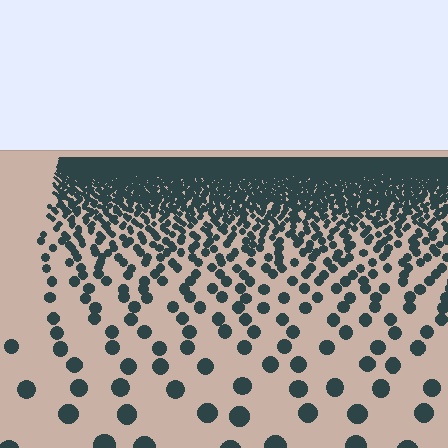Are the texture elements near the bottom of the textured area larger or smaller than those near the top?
Larger. Near the bottom, elements are closer to the viewer and appear at a bigger on-screen size.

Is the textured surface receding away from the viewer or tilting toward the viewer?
The surface is receding away from the viewer. Texture elements get smaller and denser toward the top.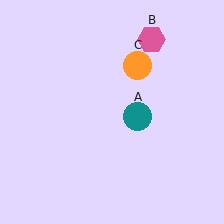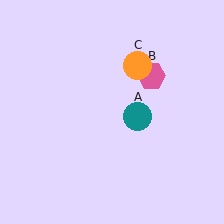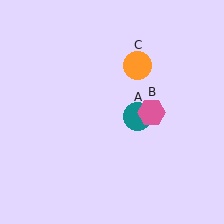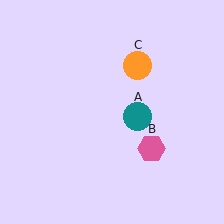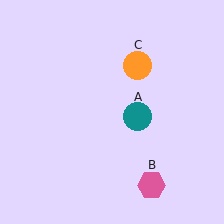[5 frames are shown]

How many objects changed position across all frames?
1 object changed position: pink hexagon (object B).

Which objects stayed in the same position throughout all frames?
Teal circle (object A) and orange circle (object C) remained stationary.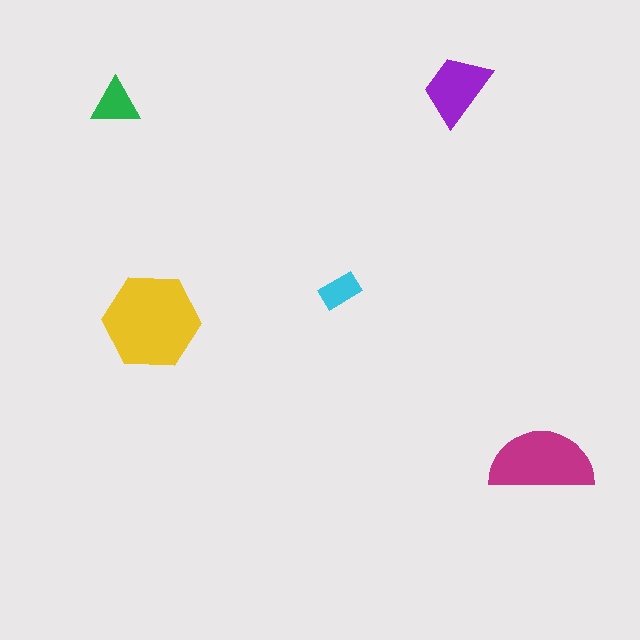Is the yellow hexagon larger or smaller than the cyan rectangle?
Larger.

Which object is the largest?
The yellow hexagon.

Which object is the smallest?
The cyan rectangle.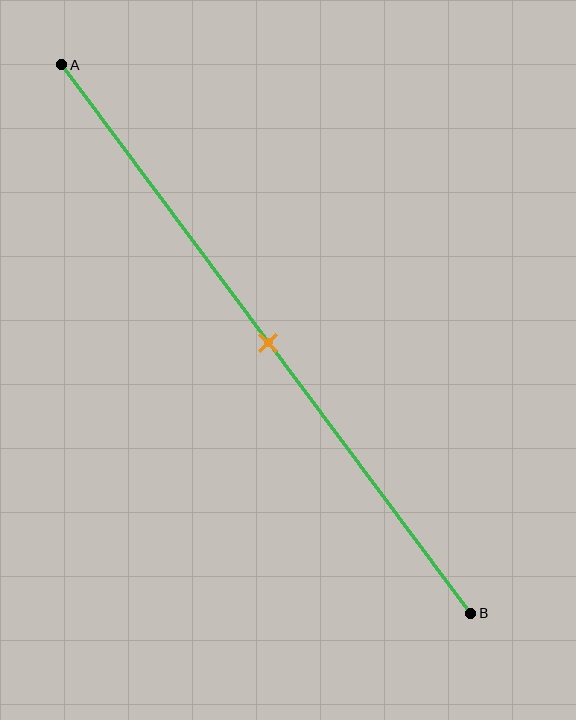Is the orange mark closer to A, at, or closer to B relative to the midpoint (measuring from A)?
The orange mark is approximately at the midpoint of segment AB.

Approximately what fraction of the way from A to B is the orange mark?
The orange mark is approximately 50% of the way from A to B.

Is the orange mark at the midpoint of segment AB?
Yes, the mark is approximately at the midpoint.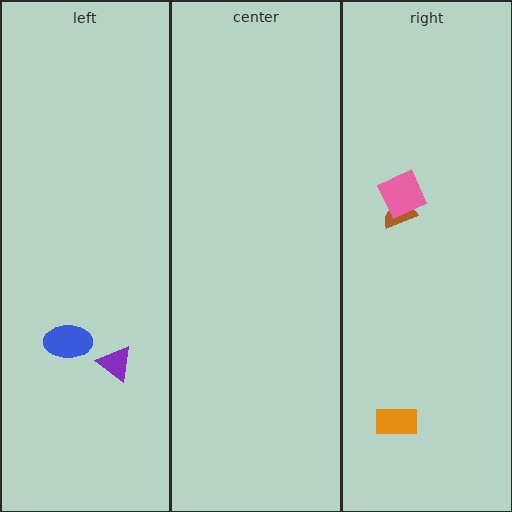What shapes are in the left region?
The blue ellipse, the purple triangle.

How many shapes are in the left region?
2.